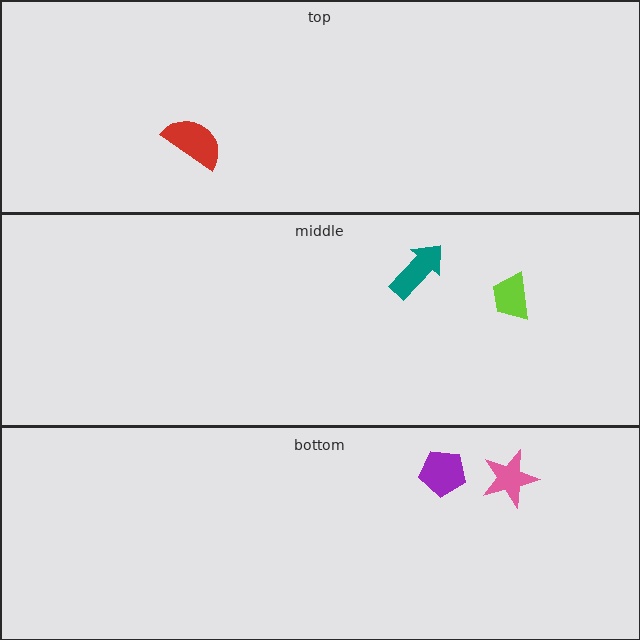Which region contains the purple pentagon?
The bottom region.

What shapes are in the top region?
The red semicircle.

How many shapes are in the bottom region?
2.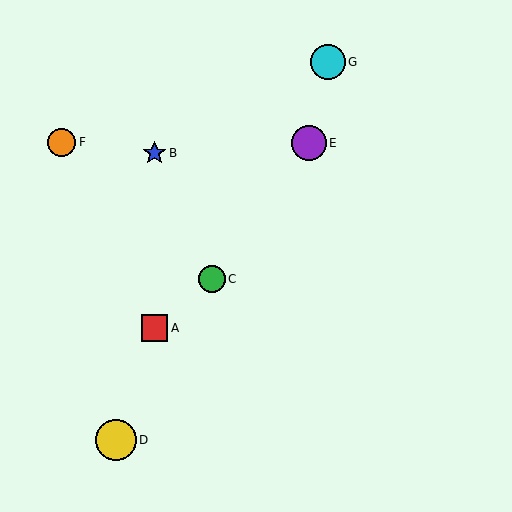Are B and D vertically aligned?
No, B is at x≈154 and D is at x≈116.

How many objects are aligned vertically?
2 objects (A, B) are aligned vertically.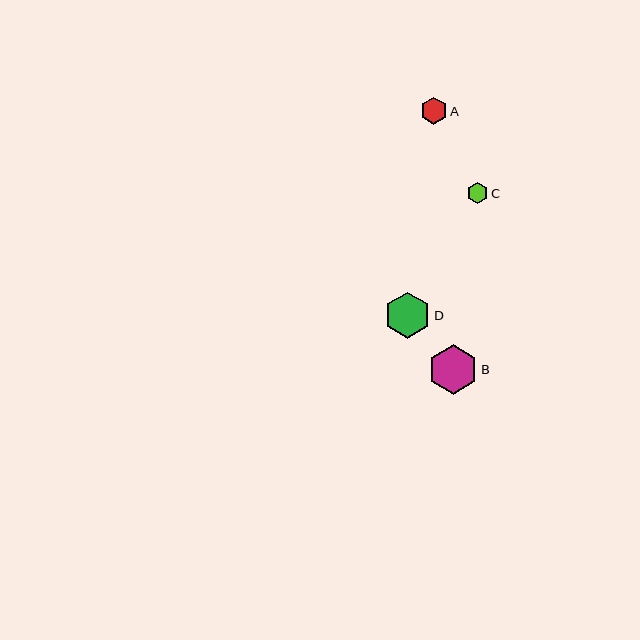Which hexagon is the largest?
Hexagon B is the largest with a size of approximately 49 pixels.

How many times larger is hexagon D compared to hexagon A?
Hexagon D is approximately 1.7 times the size of hexagon A.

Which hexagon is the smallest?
Hexagon C is the smallest with a size of approximately 21 pixels.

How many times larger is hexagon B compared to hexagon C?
Hexagon B is approximately 2.4 times the size of hexagon C.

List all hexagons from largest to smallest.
From largest to smallest: B, D, A, C.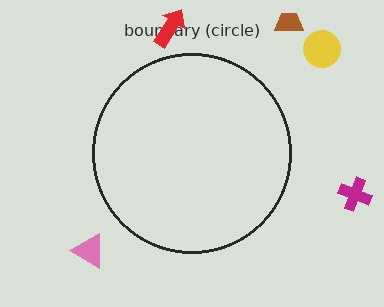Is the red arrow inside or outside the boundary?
Outside.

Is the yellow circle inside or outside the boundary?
Outside.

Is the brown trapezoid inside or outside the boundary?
Outside.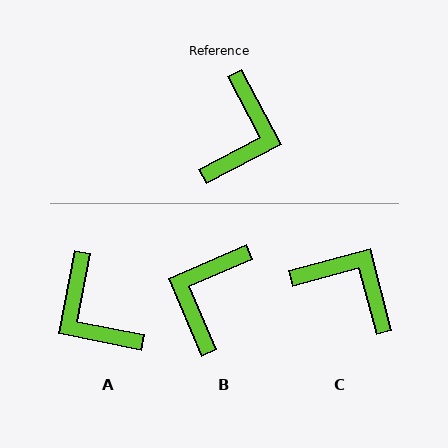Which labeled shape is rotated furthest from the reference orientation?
B, about 175 degrees away.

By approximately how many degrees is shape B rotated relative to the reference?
Approximately 175 degrees counter-clockwise.